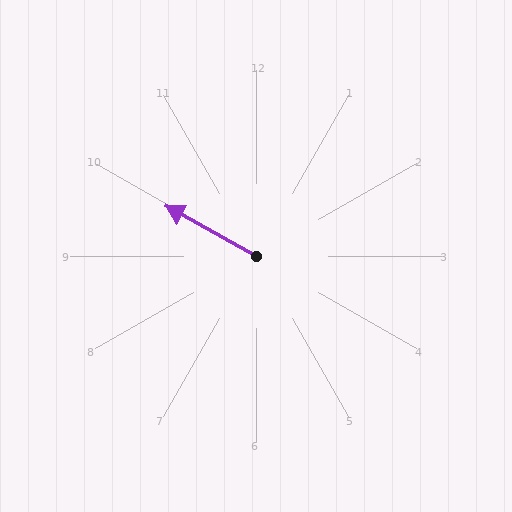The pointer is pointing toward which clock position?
Roughly 10 o'clock.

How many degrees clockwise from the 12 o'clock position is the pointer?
Approximately 299 degrees.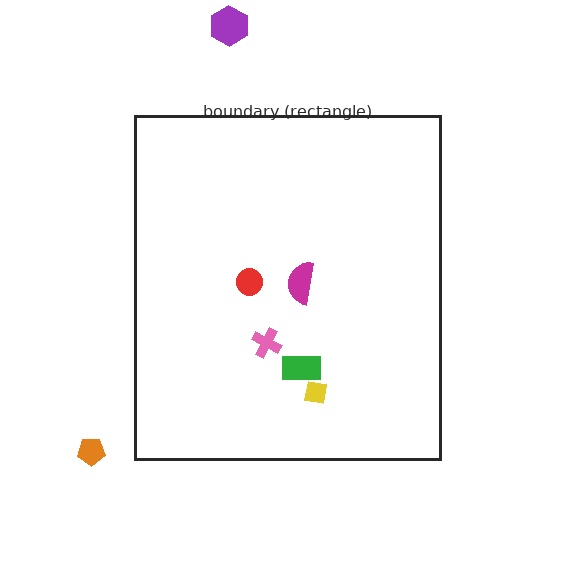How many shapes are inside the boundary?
5 inside, 2 outside.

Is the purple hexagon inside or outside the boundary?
Outside.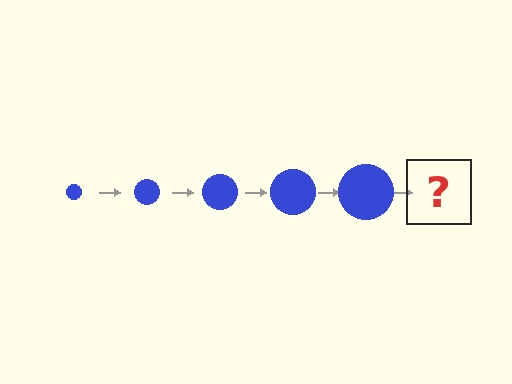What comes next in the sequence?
The next element should be a blue circle, larger than the previous one.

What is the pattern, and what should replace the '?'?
The pattern is that the circle gets progressively larger each step. The '?' should be a blue circle, larger than the previous one.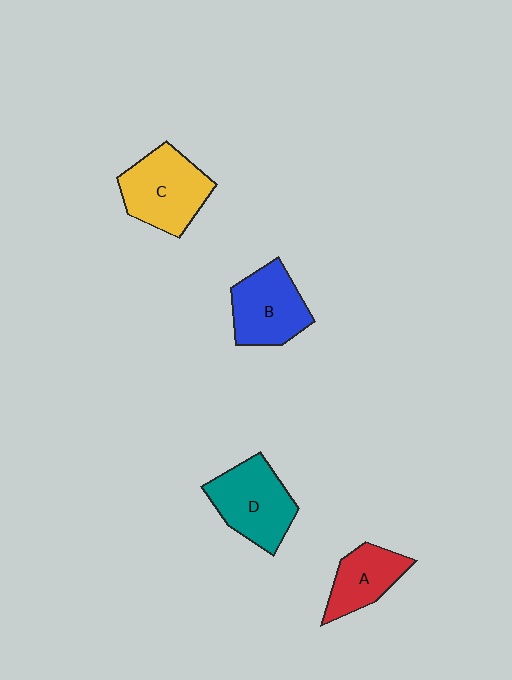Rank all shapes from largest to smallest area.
From largest to smallest: C (yellow), D (teal), B (blue), A (red).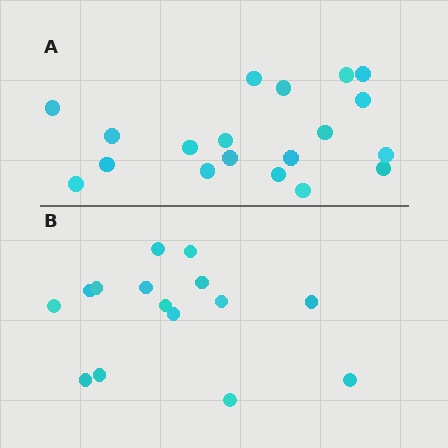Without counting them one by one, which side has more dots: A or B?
Region A (the top region) has more dots.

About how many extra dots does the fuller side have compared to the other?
Region A has about 4 more dots than region B.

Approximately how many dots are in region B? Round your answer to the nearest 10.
About 20 dots. (The exact count is 15, which rounds to 20.)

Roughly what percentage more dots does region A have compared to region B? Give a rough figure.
About 25% more.